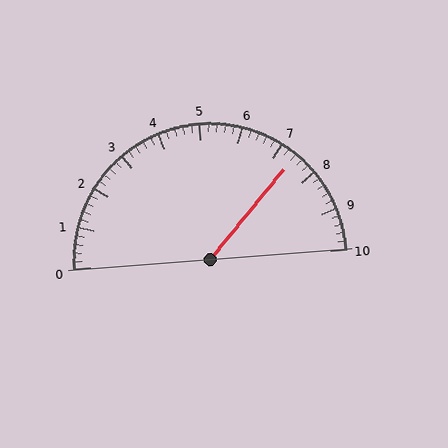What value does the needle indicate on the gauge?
The needle indicates approximately 7.4.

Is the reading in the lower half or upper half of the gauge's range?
The reading is in the upper half of the range (0 to 10).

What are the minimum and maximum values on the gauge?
The gauge ranges from 0 to 10.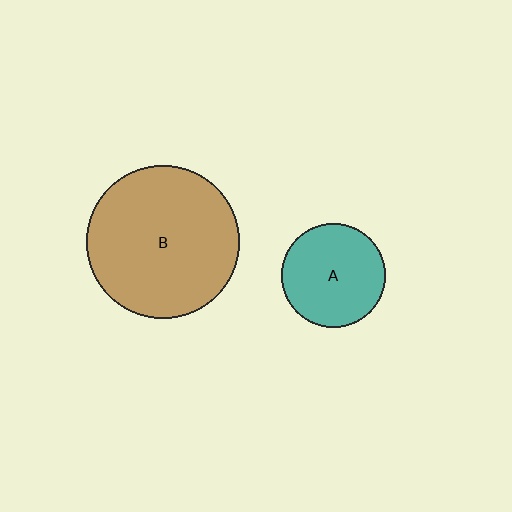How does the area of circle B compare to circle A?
Approximately 2.2 times.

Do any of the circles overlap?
No, none of the circles overlap.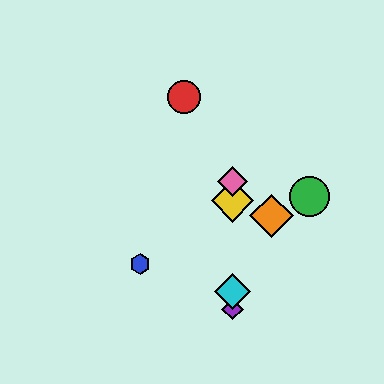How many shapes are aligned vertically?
4 shapes (the yellow diamond, the purple diamond, the cyan diamond, the pink diamond) are aligned vertically.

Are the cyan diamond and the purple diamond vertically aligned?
Yes, both are at x≈233.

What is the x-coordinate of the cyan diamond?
The cyan diamond is at x≈233.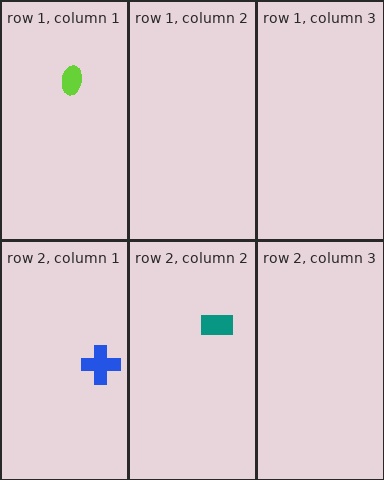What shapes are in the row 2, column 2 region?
The teal rectangle.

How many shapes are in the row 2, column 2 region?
1.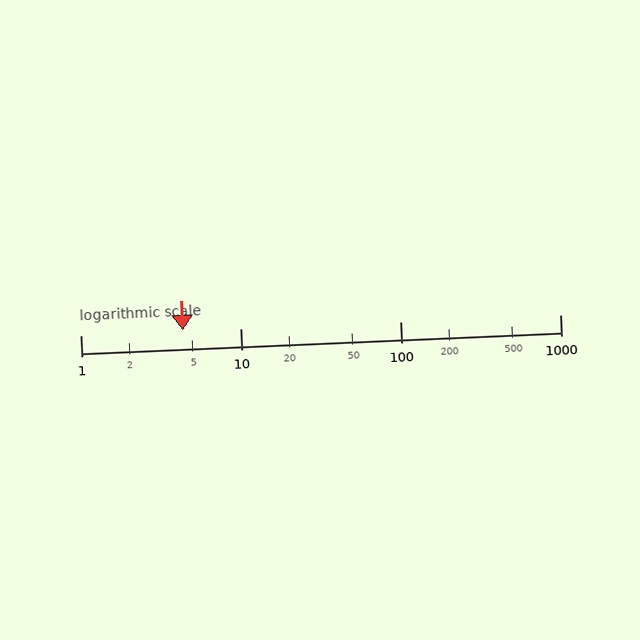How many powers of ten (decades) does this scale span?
The scale spans 3 decades, from 1 to 1000.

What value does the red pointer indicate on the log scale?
The pointer indicates approximately 4.4.